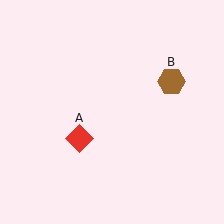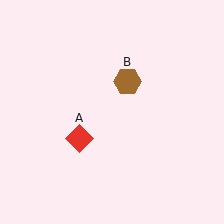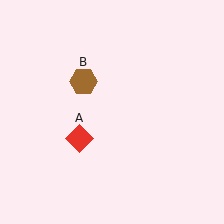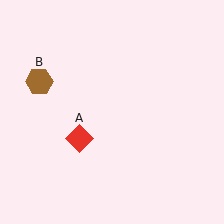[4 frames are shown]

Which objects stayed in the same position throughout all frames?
Red diamond (object A) remained stationary.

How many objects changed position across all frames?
1 object changed position: brown hexagon (object B).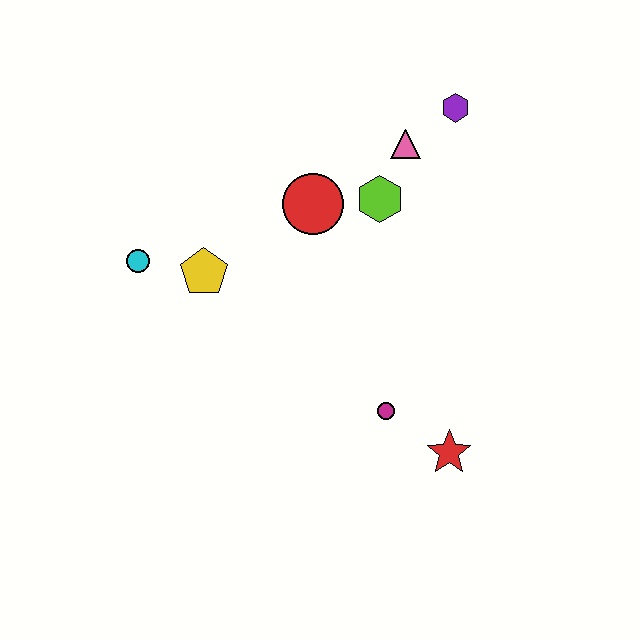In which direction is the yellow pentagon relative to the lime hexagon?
The yellow pentagon is to the left of the lime hexagon.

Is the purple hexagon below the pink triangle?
No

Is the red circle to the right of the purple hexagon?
No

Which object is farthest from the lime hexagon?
The red star is farthest from the lime hexagon.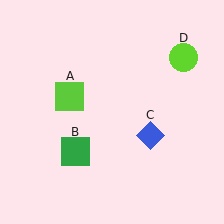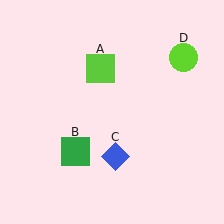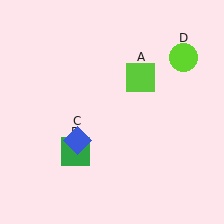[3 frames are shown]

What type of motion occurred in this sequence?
The lime square (object A), blue diamond (object C) rotated clockwise around the center of the scene.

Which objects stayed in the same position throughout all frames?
Green square (object B) and lime circle (object D) remained stationary.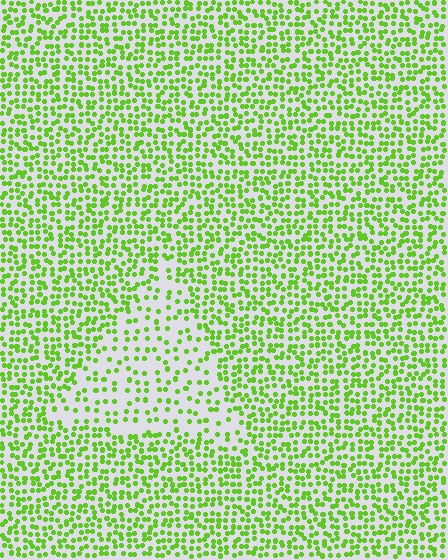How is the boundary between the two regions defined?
The boundary is defined by a change in element density (approximately 2.1x ratio). All elements are the same color, size, and shape.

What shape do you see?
I see a triangle.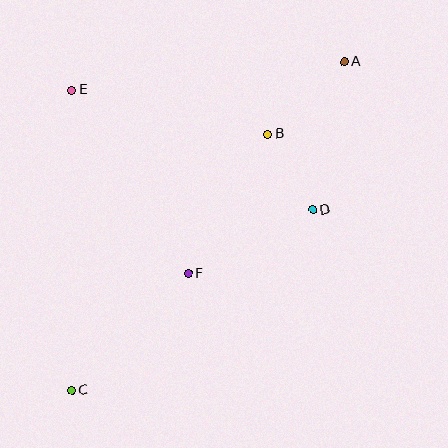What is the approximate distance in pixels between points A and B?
The distance between A and B is approximately 105 pixels.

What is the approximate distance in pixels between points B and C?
The distance between B and C is approximately 322 pixels.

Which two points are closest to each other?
Points B and D are closest to each other.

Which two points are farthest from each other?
Points A and C are farthest from each other.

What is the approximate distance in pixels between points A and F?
The distance between A and F is approximately 263 pixels.